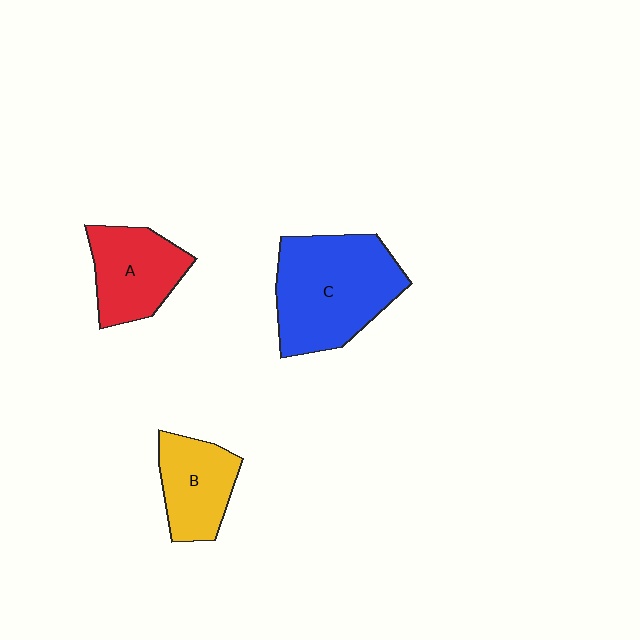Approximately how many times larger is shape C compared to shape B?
Approximately 1.8 times.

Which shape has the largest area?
Shape C (blue).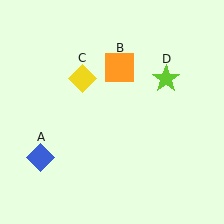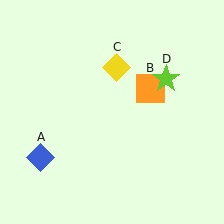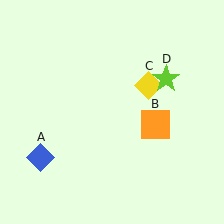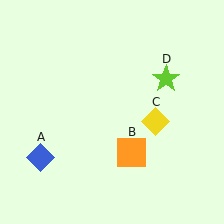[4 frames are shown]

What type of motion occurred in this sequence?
The orange square (object B), yellow diamond (object C) rotated clockwise around the center of the scene.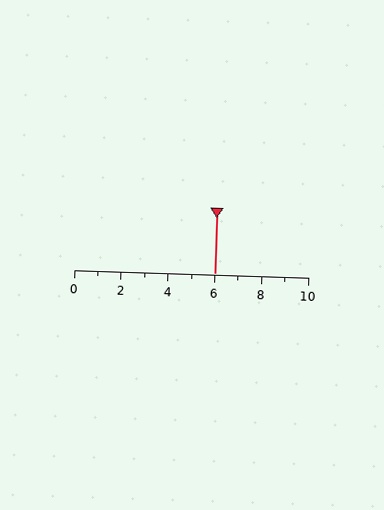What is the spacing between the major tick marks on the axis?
The major ticks are spaced 2 apart.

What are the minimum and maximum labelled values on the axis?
The axis runs from 0 to 10.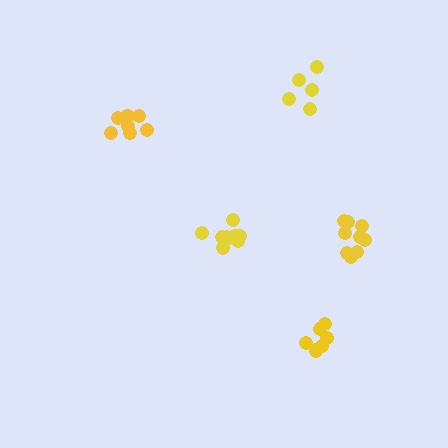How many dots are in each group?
Group 1: 9 dots, Group 2: 9 dots, Group 3: 7 dots, Group 4: 5 dots, Group 5: 7 dots (37 total).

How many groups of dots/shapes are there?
There are 5 groups.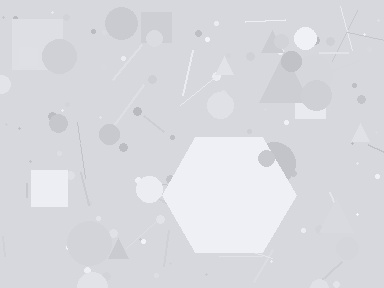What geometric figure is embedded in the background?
A hexagon is embedded in the background.